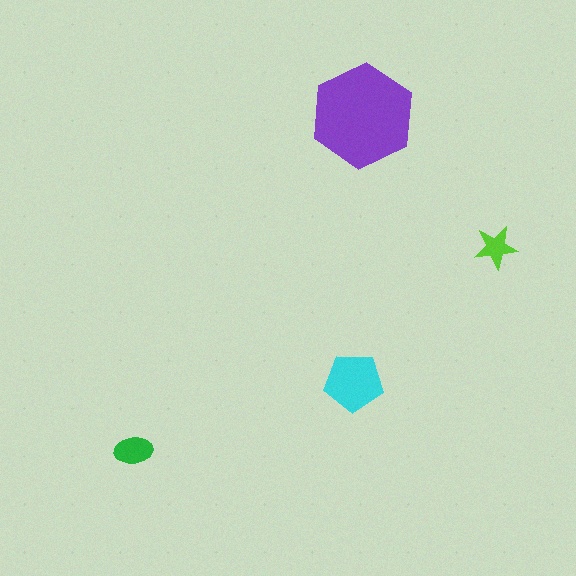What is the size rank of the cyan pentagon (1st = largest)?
2nd.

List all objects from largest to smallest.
The purple hexagon, the cyan pentagon, the green ellipse, the lime star.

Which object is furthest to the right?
The lime star is rightmost.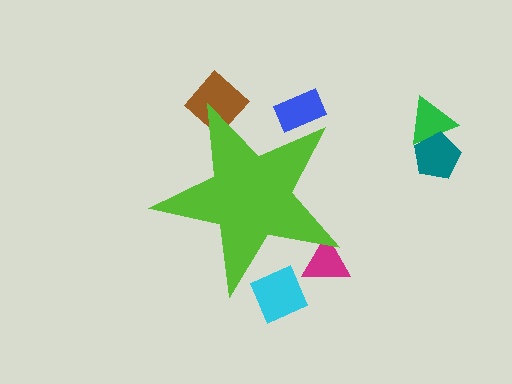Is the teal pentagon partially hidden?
No, the teal pentagon is fully visible.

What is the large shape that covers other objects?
A lime star.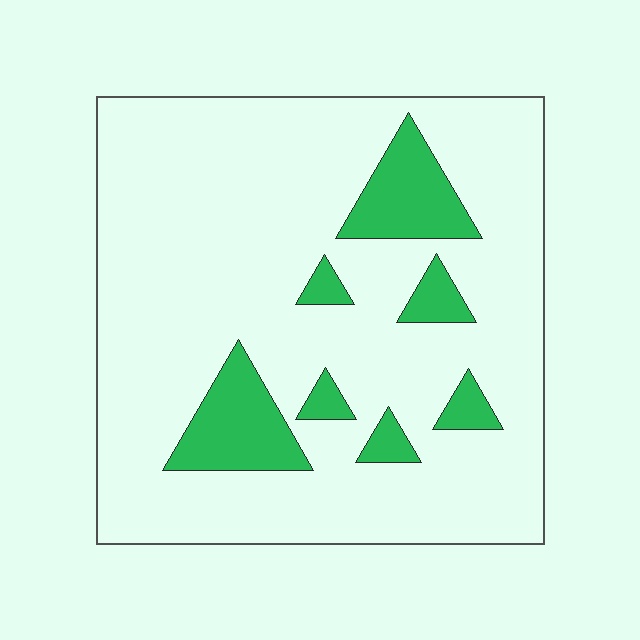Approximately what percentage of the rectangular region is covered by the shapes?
Approximately 15%.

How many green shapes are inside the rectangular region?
7.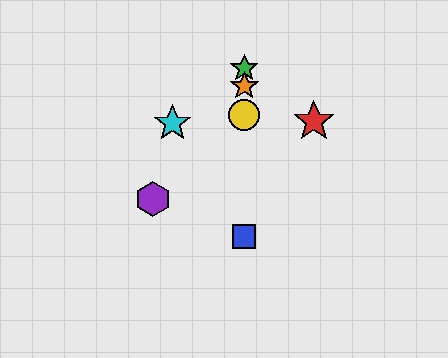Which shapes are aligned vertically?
The blue square, the green star, the yellow circle, the orange star are aligned vertically.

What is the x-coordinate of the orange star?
The orange star is at x≈244.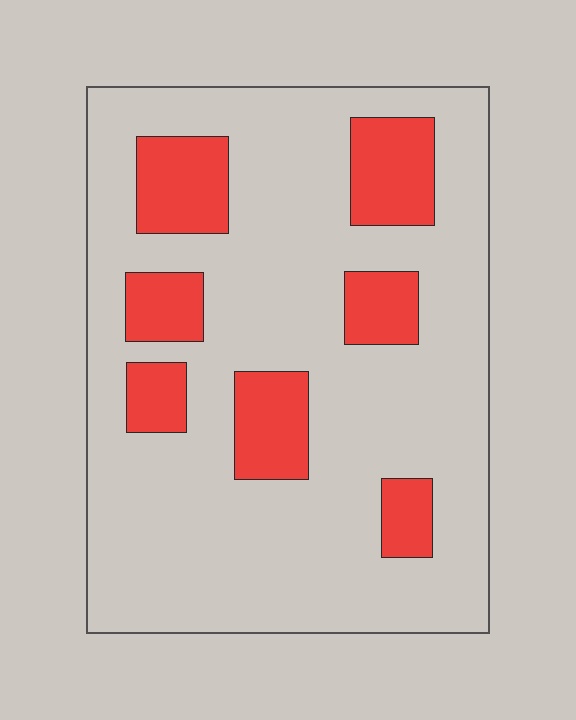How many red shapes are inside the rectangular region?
7.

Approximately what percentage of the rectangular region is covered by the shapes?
Approximately 20%.